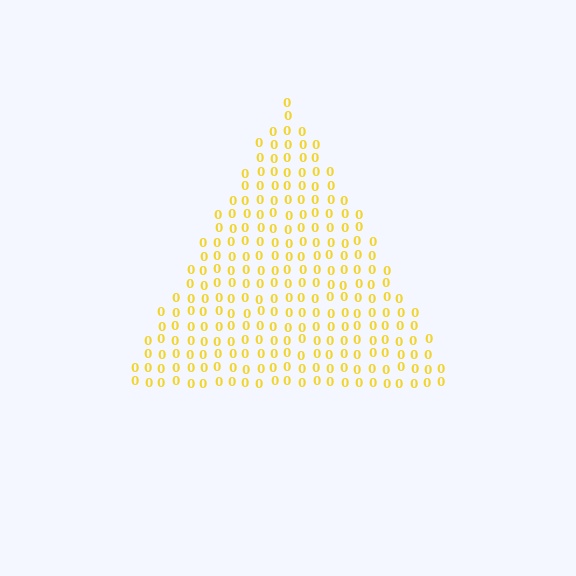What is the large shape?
The large shape is a triangle.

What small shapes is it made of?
It is made of small digit 0's.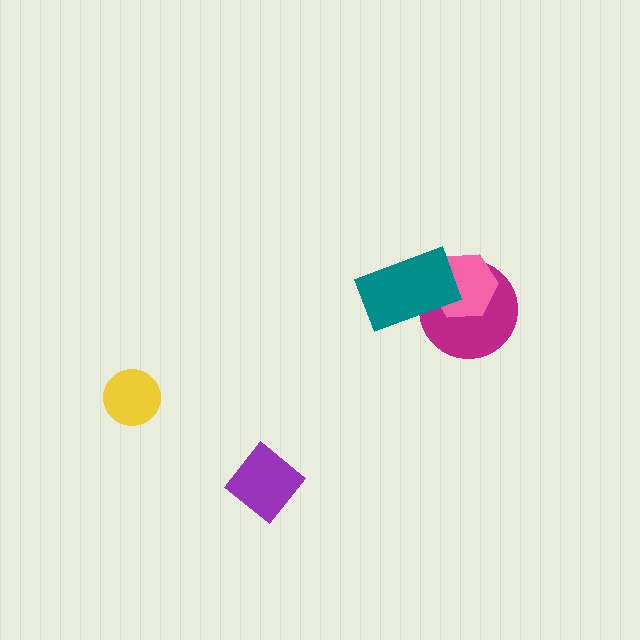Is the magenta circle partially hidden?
Yes, it is partially covered by another shape.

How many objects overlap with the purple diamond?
0 objects overlap with the purple diamond.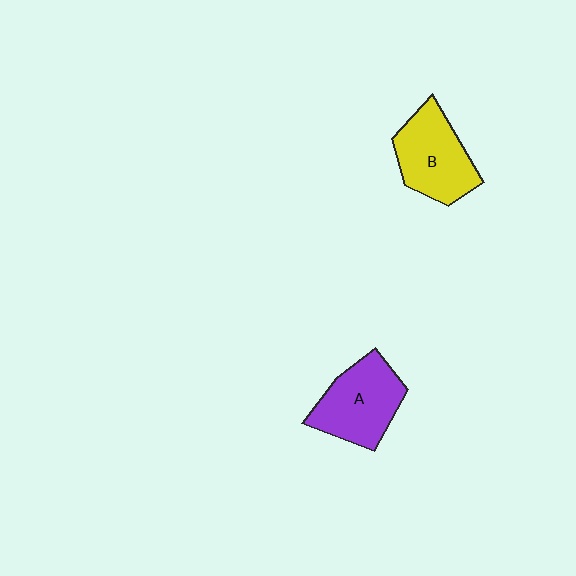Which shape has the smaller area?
Shape B (yellow).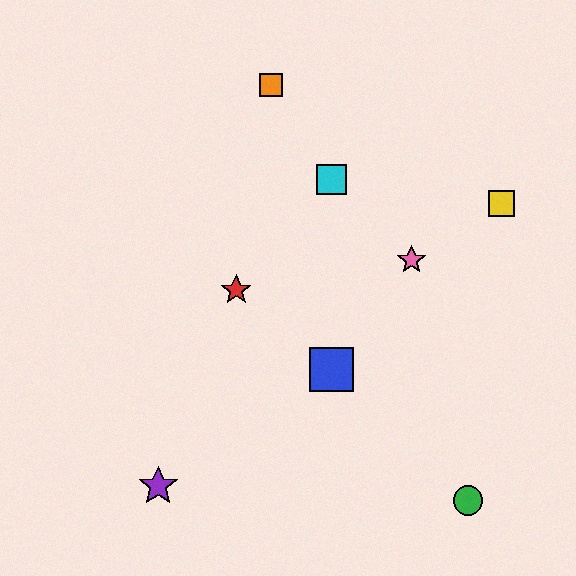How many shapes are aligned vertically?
2 shapes (the blue square, the cyan square) are aligned vertically.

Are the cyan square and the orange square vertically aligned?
No, the cyan square is at x≈331 and the orange square is at x≈271.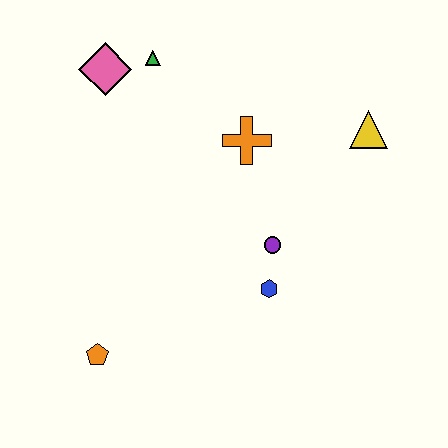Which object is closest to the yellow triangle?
The orange cross is closest to the yellow triangle.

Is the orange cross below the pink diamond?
Yes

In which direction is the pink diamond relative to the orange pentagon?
The pink diamond is above the orange pentagon.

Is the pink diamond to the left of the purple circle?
Yes